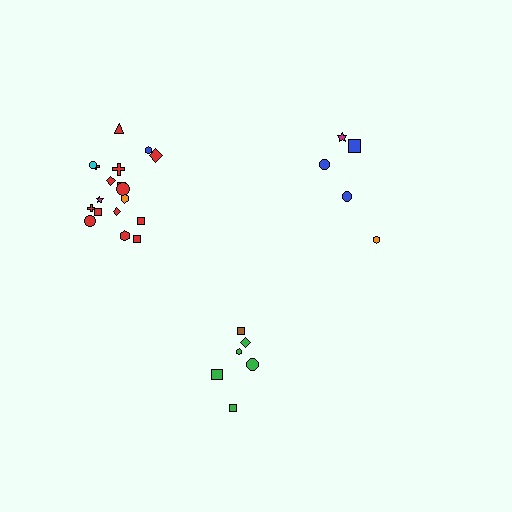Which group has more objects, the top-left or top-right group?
The top-left group.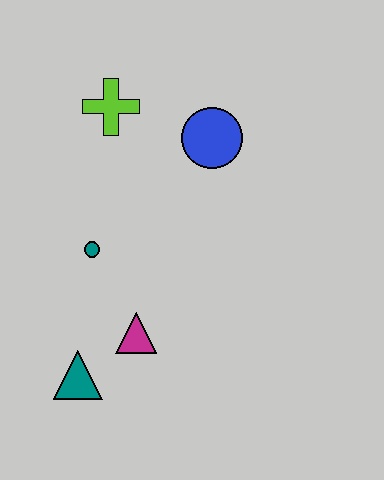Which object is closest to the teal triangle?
The magenta triangle is closest to the teal triangle.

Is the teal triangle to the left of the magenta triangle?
Yes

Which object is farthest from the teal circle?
The blue circle is farthest from the teal circle.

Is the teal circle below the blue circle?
Yes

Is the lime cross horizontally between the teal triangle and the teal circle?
No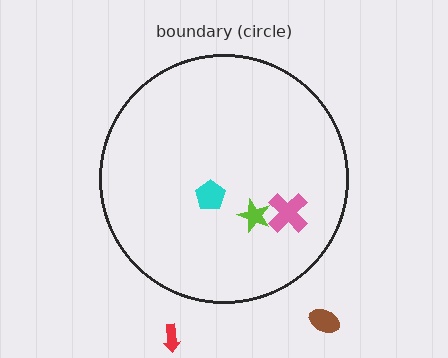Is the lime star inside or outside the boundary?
Inside.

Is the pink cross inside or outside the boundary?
Inside.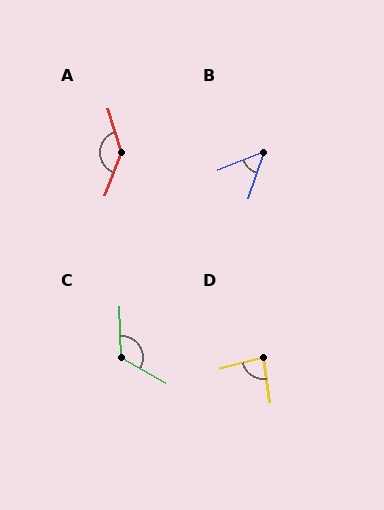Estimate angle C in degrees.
Approximately 120 degrees.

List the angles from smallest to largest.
B (51°), D (84°), C (120°), A (142°).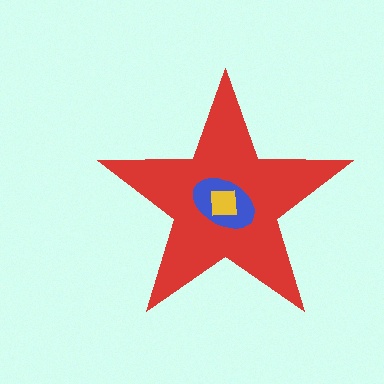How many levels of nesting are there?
3.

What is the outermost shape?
The red star.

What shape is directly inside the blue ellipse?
The yellow square.